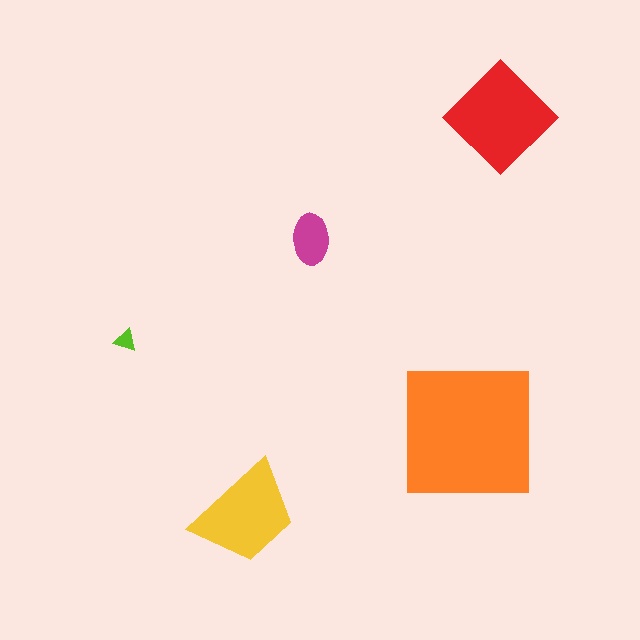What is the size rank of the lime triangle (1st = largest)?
5th.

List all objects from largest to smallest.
The orange square, the red diamond, the yellow trapezoid, the magenta ellipse, the lime triangle.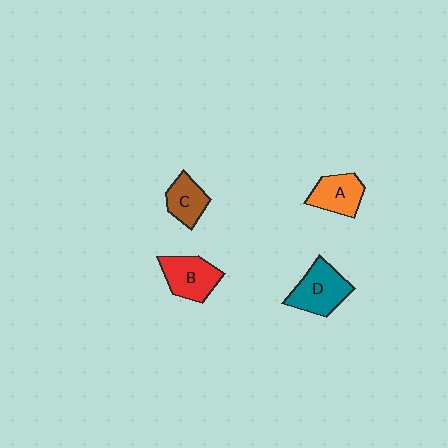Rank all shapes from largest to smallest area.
From largest to smallest: D (teal), B (red), A (orange), C (brown).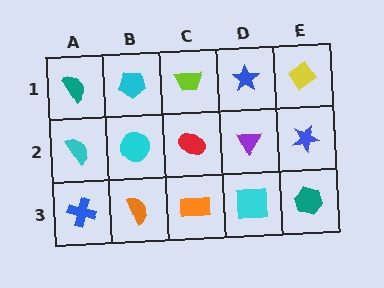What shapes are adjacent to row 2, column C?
A lime trapezoid (row 1, column C), an orange rectangle (row 3, column C), a cyan circle (row 2, column B), a purple triangle (row 2, column D).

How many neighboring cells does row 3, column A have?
2.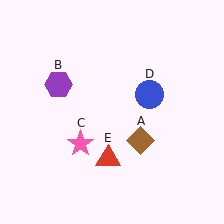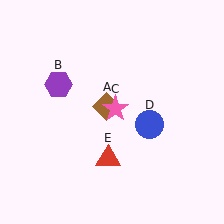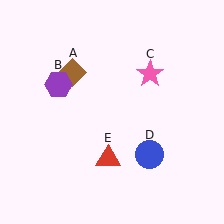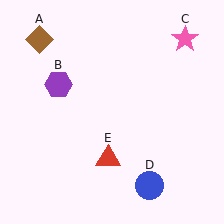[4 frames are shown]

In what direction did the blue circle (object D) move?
The blue circle (object D) moved down.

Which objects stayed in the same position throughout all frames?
Purple hexagon (object B) and red triangle (object E) remained stationary.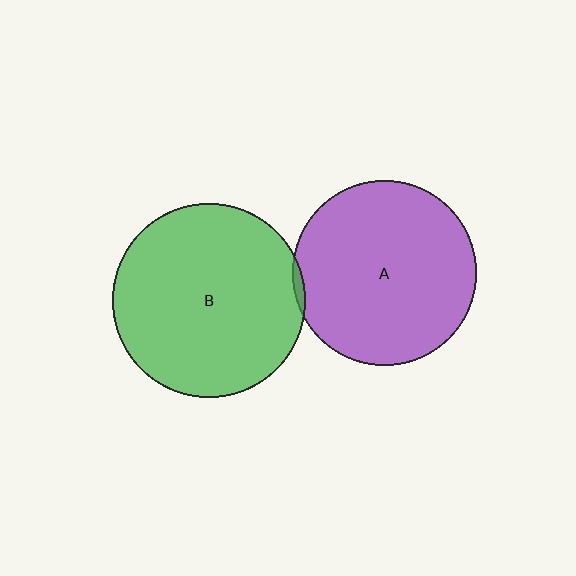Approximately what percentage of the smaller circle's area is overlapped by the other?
Approximately 5%.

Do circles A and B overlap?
Yes.